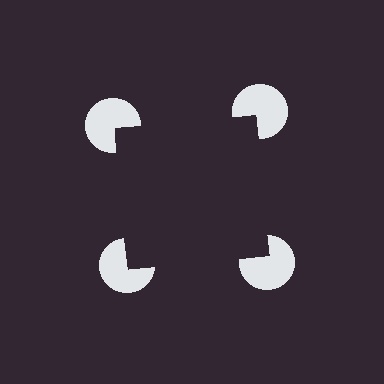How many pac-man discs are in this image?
There are 4 — one at each vertex of the illusory square.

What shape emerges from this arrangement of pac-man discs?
An illusory square — its edges are inferred from the aligned wedge cuts in the pac-man discs, not physically drawn.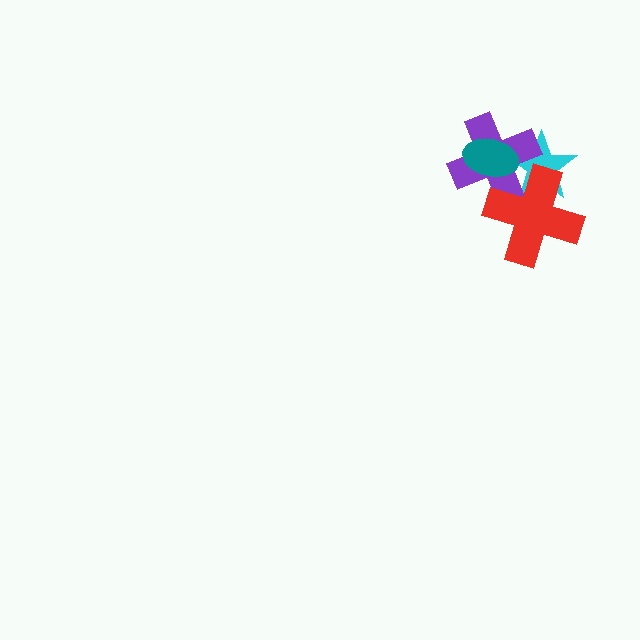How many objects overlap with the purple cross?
3 objects overlap with the purple cross.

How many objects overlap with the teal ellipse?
2 objects overlap with the teal ellipse.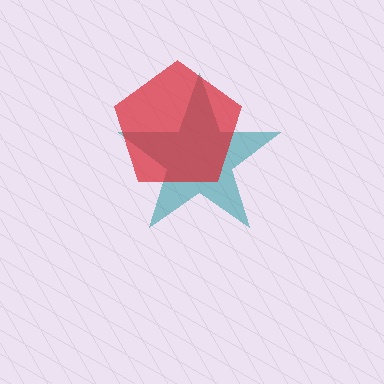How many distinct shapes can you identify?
There are 2 distinct shapes: a teal star, a red pentagon.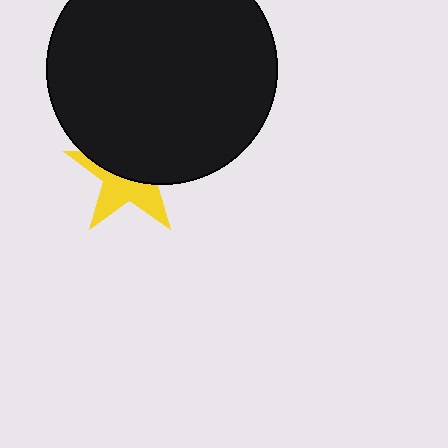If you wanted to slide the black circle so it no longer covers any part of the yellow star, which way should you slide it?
Slide it up — that is the most direct way to separate the two shapes.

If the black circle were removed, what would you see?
You would see the complete yellow star.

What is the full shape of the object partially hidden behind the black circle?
The partially hidden object is a yellow star.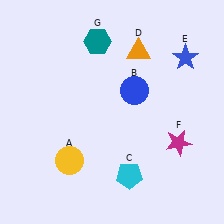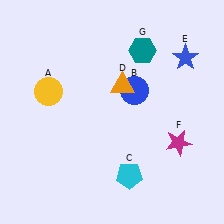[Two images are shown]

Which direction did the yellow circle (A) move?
The yellow circle (A) moved up.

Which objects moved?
The objects that moved are: the yellow circle (A), the orange triangle (D), the teal hexagon (G).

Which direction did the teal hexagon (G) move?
The teal hexagon (G) moved right.